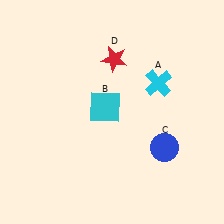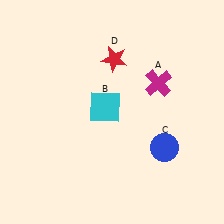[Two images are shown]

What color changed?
The cross (A) changed from cyan in Image 1 to magenta in Image 2.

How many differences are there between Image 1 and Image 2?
There is 1 difference between the two images.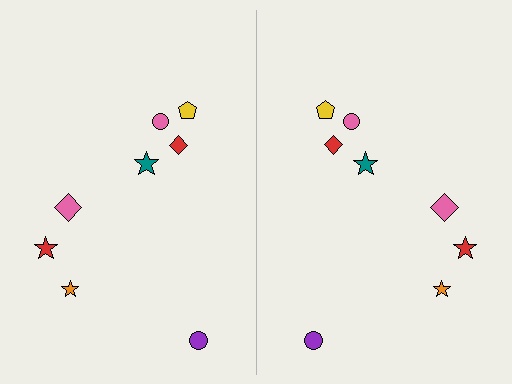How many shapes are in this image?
There are 16 shapes in this image.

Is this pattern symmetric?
Yes, this pattern has bilateral (reflection) symmetry.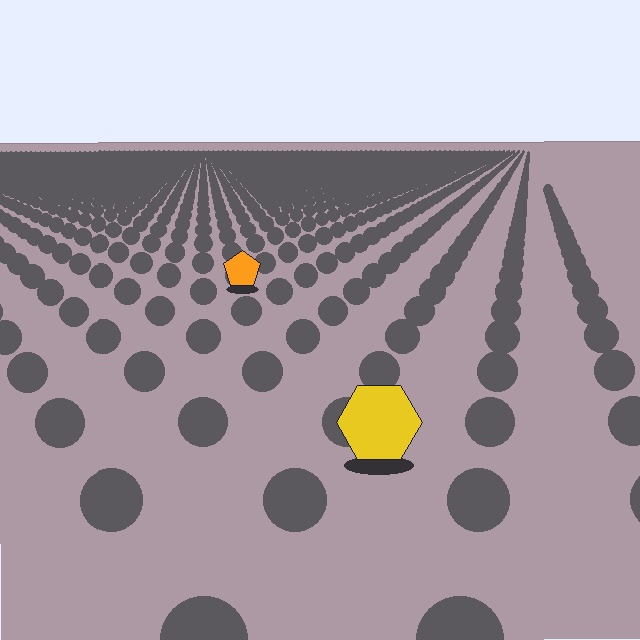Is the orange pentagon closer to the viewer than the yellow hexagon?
No. The yellow hexagon is closer — you can tell from the texture gradient: the ground texture is coarser near it.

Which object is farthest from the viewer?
The orange pentagon is farthest from the viewer. It appears smaller and the ground texture around it is denser.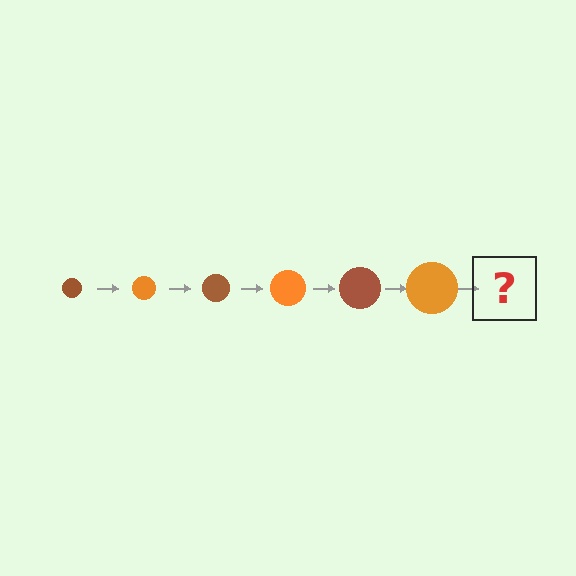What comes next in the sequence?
The next element should be a brown circle, larger than the previous one.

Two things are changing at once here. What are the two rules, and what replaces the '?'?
The two rules are that the circle grows larger each step and the color cycles through brown and orange. The '?' should be a brown circle, larger than the previous one.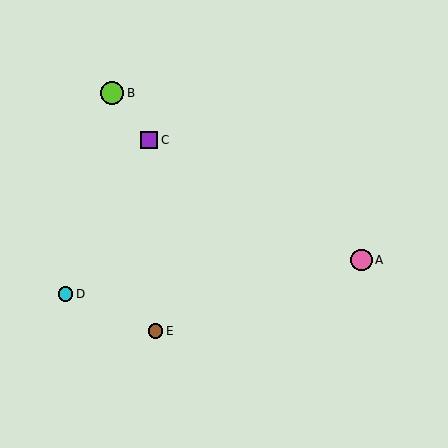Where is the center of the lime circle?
The center of the lime circle is at (112, 93).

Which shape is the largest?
The lime circle (labeled B) is the largest.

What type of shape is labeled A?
Shape A is a pink circle.